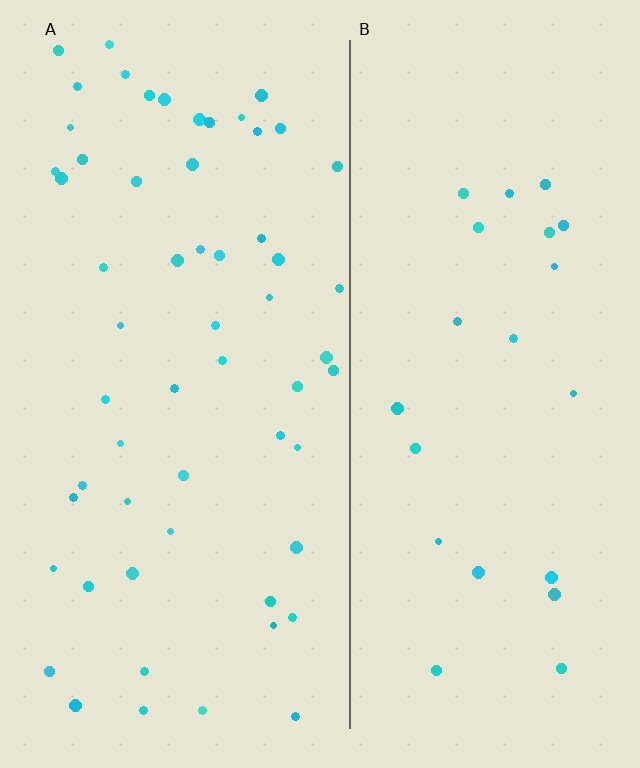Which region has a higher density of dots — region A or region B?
A (the left).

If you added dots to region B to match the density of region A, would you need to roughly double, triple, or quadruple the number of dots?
Approximately triple.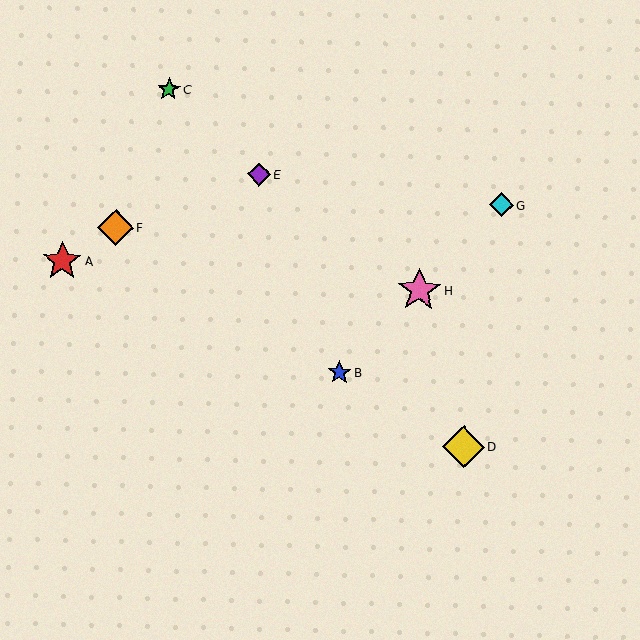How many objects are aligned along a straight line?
3 objects (B, G, H) are aligned along a straight line.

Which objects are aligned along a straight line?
Objects B, G, H are aligned along a straight line.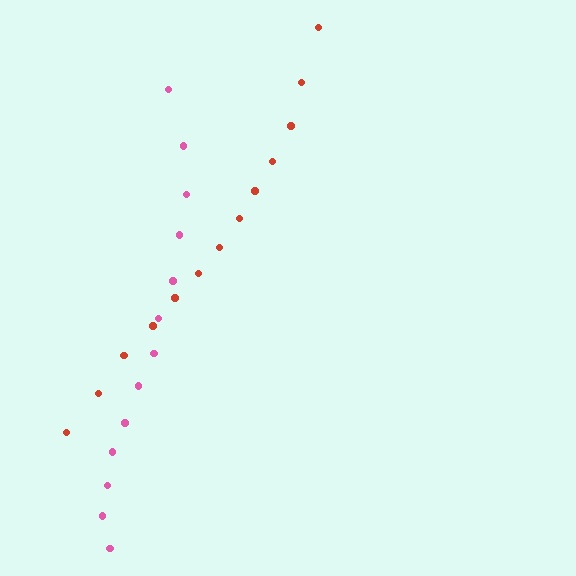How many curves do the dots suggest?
There are 2 distinct paths.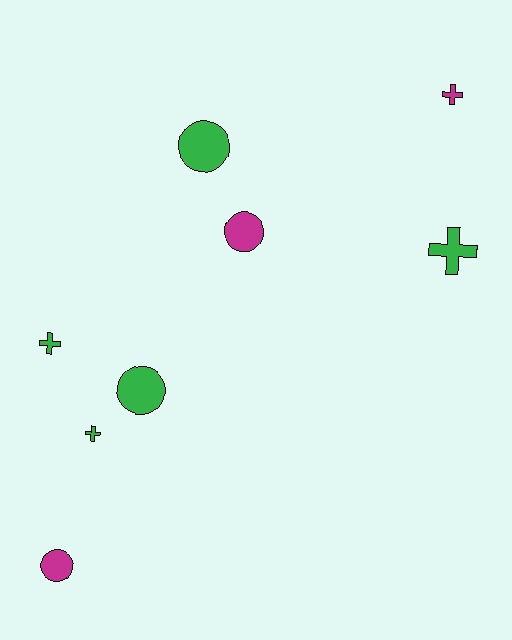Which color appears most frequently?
Green, with 5 objects.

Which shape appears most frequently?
Circle, with 4 objects.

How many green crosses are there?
There are 3 green crosses.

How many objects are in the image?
There are 8 objects.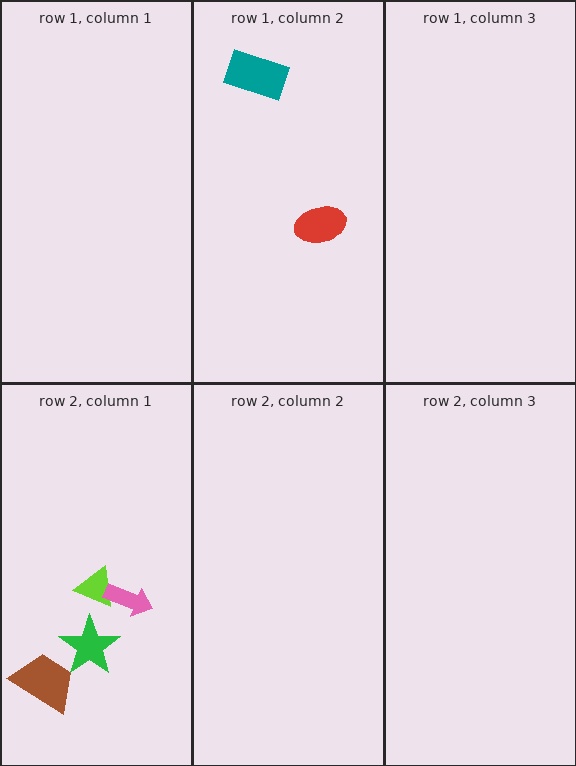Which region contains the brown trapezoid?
The row 2, column 1 region.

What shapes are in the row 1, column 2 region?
The red ellipse, the teal rectangle.